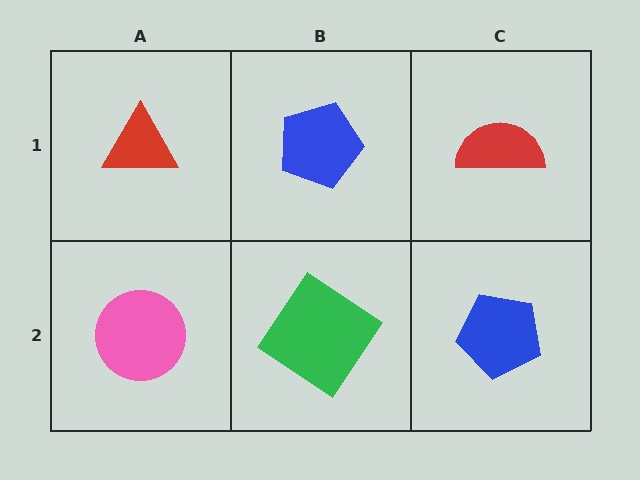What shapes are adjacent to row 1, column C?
A blue pentagon (row 2, column C), a blue pentagon (row 1, column B).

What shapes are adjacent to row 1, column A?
A pink circle (row 2, column A), a blue pentagon (row 1, column B).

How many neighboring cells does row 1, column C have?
2.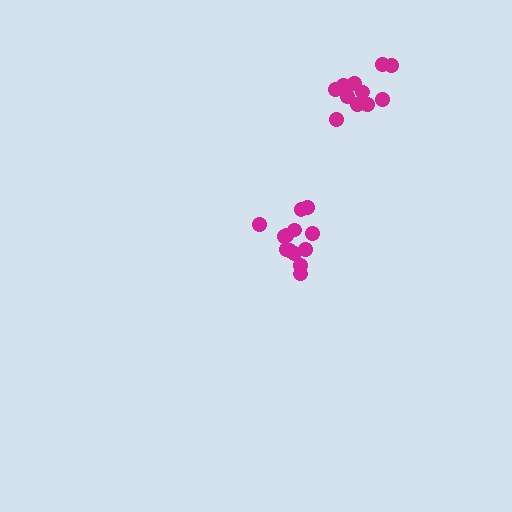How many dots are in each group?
Group 1: 11 dots, Group 2: 13 dots (24 total).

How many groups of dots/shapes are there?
There are 2 groups.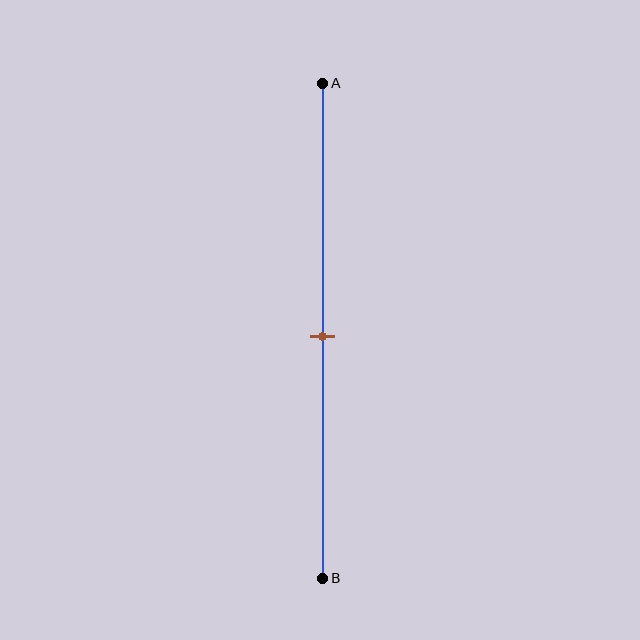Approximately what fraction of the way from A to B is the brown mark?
The brown mark is approximately 50% of the way from A to B.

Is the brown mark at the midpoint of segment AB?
Yes, the mark is approximately at the midpoint.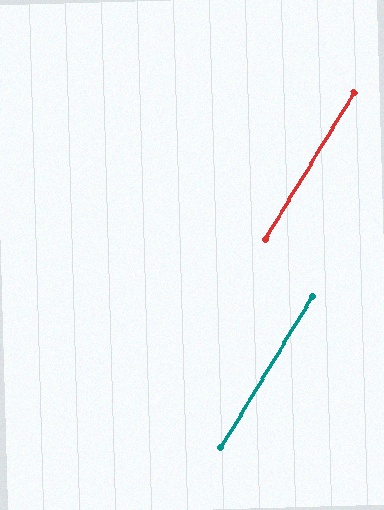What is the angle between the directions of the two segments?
Approximately 0 degrees.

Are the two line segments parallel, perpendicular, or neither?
Parallel — their directions differ by only 0.2°.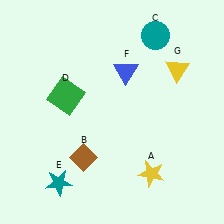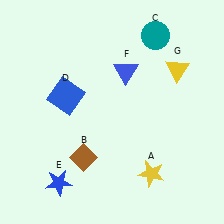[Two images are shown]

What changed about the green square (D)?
In Image 1, D is green. In Image 2, it changed to blue.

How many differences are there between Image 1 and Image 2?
There are 2 differences between the two images.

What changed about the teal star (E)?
In Image 1, E is teal. In Image 2, it changed to blue.